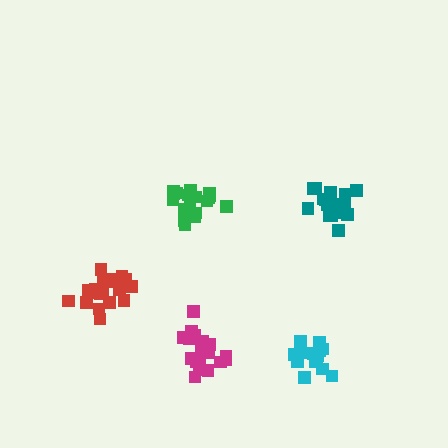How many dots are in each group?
Group 1: 20 dots, Group 2: 21 dots, Group 3: 19 dots, Group 4: 19 dots, Group 5: 15 dots (94 total).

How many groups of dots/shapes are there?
There are 5 groups.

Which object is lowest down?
The cyan cluster is bottommost.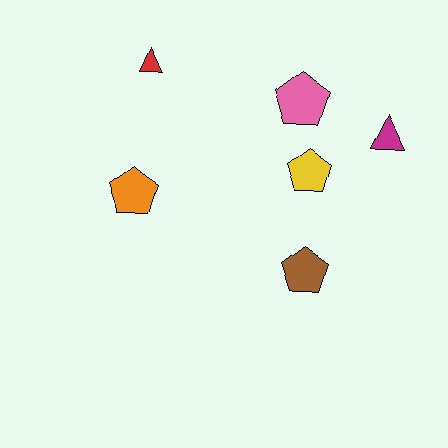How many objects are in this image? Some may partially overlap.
There are 6 objects.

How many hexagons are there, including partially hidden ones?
There are no hexagons.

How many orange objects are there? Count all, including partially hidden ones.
There is 1 orange object.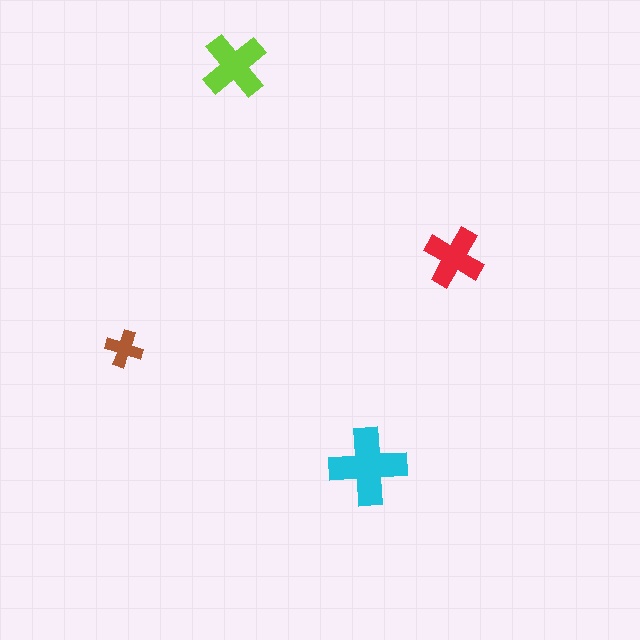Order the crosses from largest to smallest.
the cyan one, the lime one, the red one, the brown one.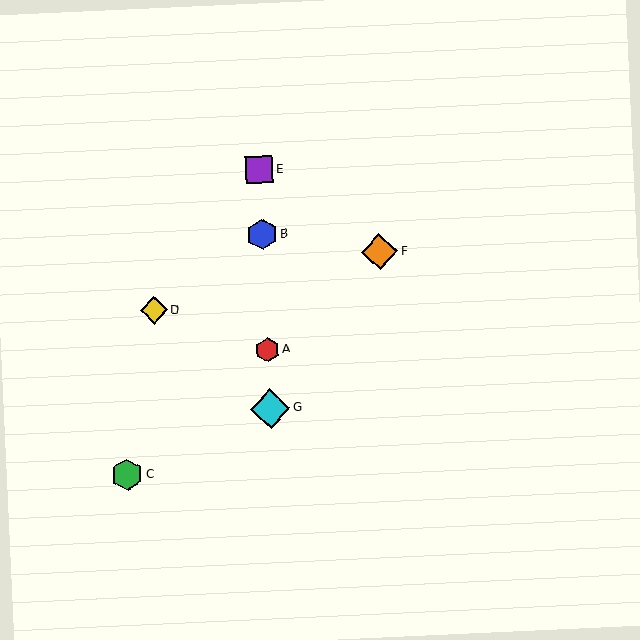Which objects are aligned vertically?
Objects A, B, E, G are aligned vertically.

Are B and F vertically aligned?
No, B is at x≈262 and F is at x≈380.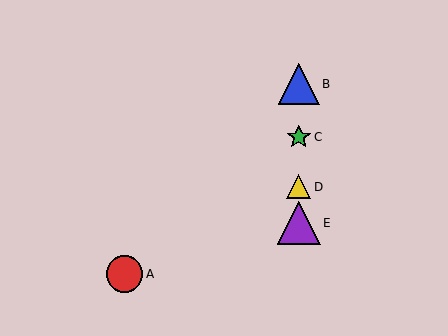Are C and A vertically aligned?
No, C is at x≈299 and A is at x≈125.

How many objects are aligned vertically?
4 objects (B, C, D, E) are aligned vertically.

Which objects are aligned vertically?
Objects B, C, D, E are aligned vertically.